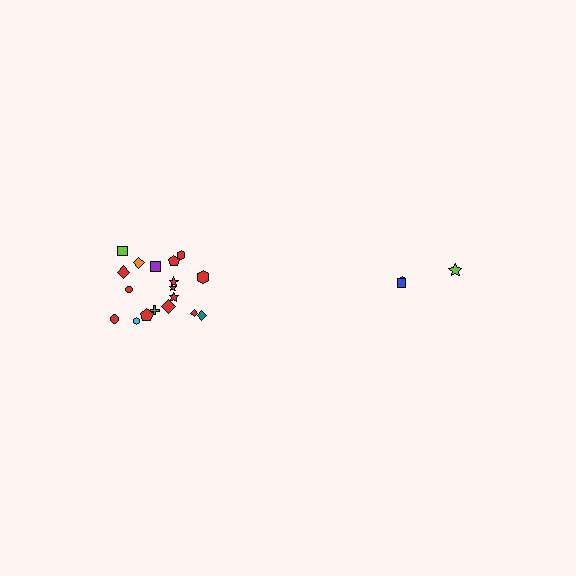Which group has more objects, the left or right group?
The left group.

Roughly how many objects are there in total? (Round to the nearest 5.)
Roughly 20 objects in total.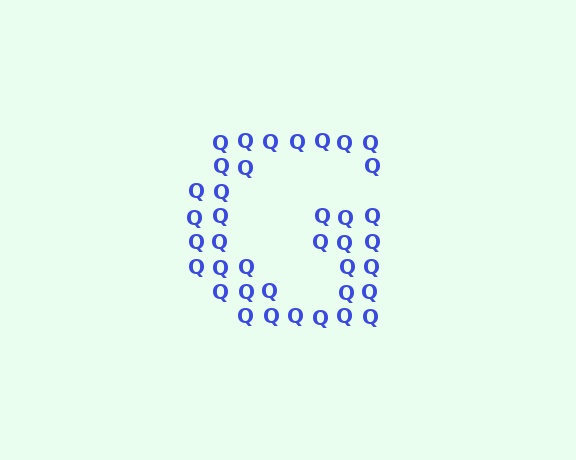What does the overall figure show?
The overall figure shows the letter G.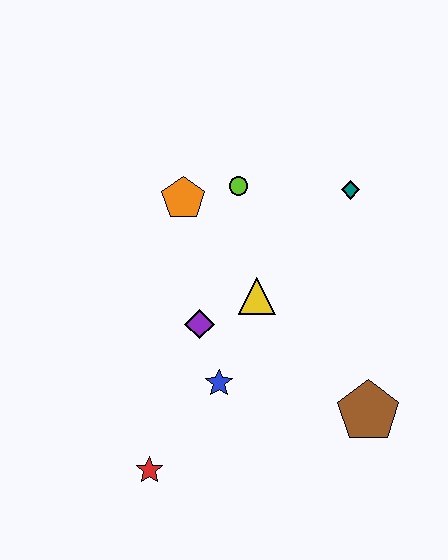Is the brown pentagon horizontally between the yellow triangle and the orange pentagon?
No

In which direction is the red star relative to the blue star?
The red star is below the blue star.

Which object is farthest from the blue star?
The teal diamond is farthest from the blue star.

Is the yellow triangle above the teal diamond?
No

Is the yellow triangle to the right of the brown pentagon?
No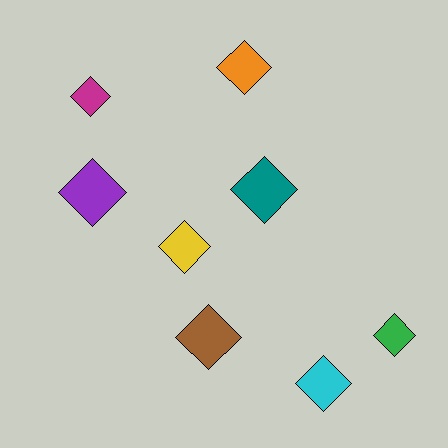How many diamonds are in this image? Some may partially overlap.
There are 8 diamonds.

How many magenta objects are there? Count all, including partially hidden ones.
There is 1 magenta object.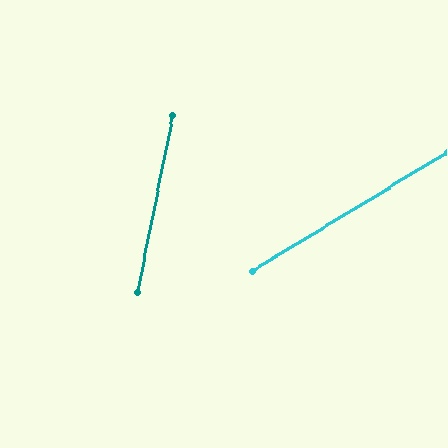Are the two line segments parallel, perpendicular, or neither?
Neither parallel nor perpendicular — they differ by about 48°.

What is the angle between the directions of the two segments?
Approximately 48 degrees.